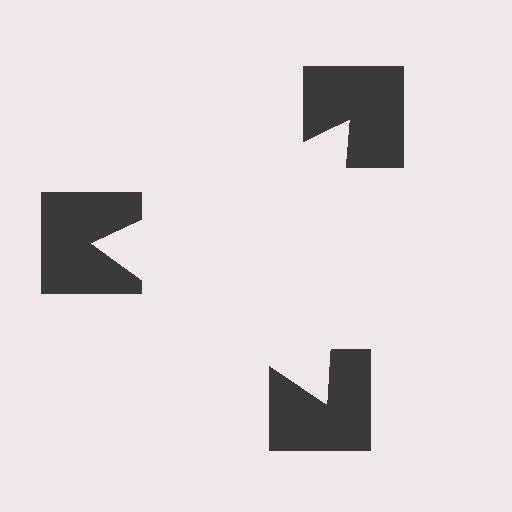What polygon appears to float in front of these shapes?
An illusory triangle — its edges are inferred from the aligned wedge cuts in the notched squares, not physically drawn.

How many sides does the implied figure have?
3 sides.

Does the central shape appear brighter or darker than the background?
It typically appears slightly brighter than the background, even though no actual brightness change is drawn.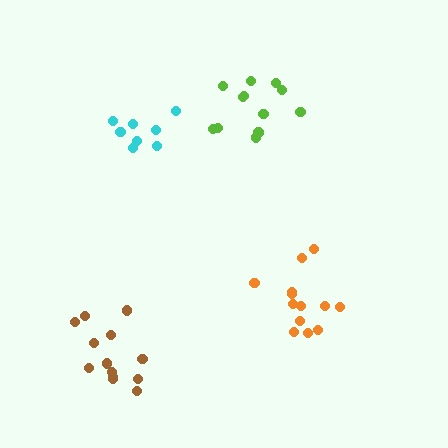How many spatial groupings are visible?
There are 4 spatial groupings.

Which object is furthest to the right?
The orange cluster is rightmost.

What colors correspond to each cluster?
The clusters are colored: cyan, lime, orange, brown.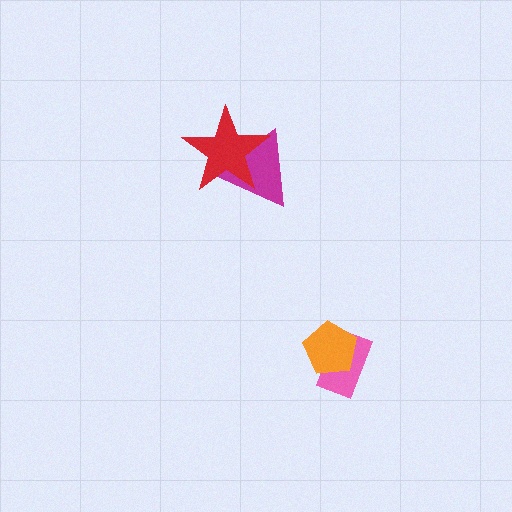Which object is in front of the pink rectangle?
The orange pentagon is in front of the pink rectangle.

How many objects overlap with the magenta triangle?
1 object overlaps with the magenta triangle.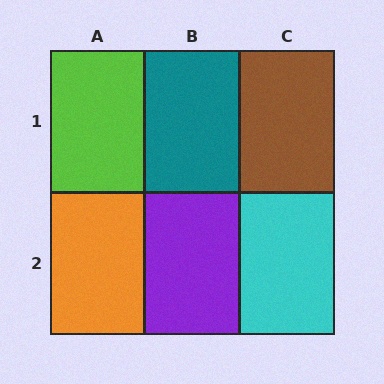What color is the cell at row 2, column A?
Orange.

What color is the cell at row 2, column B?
Purple.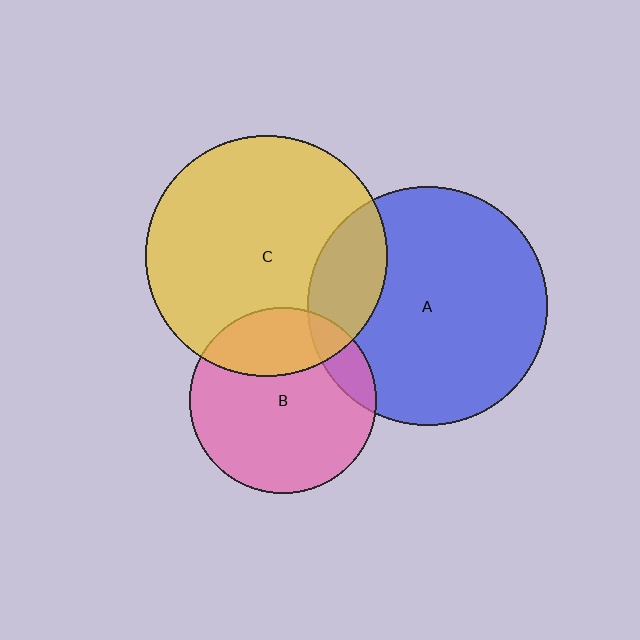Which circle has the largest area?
Circle C (yellow).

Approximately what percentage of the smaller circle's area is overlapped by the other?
Approximately 25%.